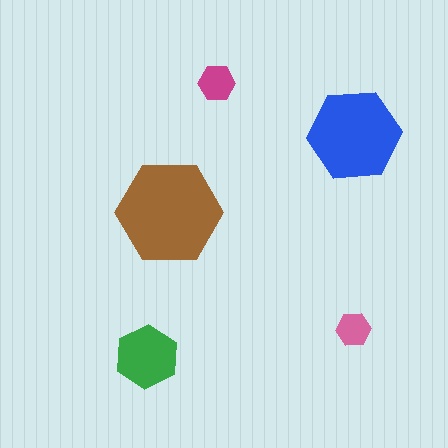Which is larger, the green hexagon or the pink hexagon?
The green one.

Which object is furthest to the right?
The blue hexagon is rightmost.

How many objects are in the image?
There are 5 objects in the image.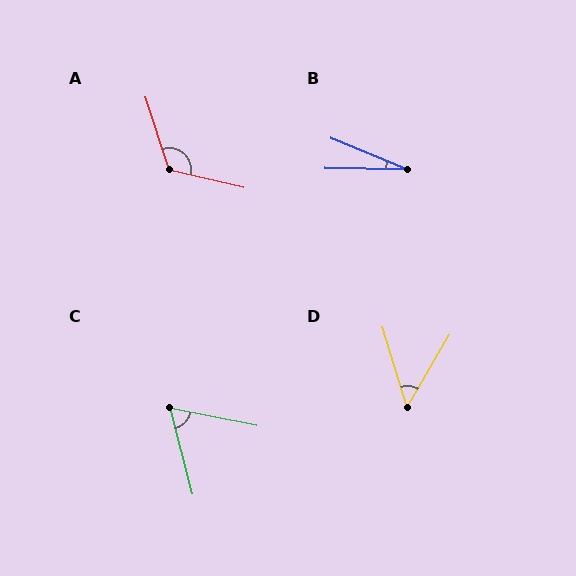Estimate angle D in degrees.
Approximately 47 degrees.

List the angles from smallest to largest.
B (21°), D (47°), C (64°), A (121°).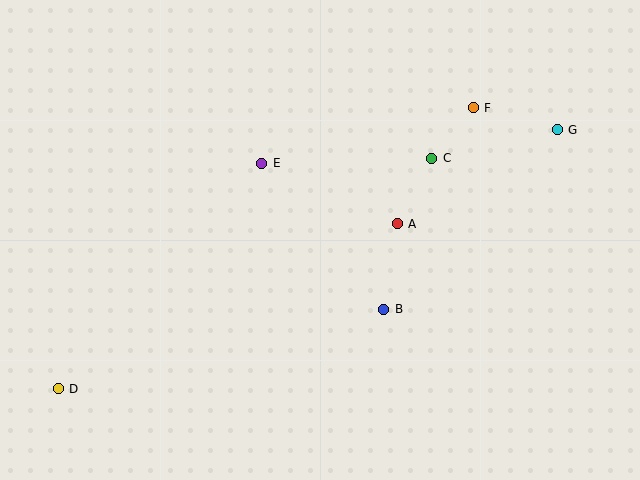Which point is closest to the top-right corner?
Point G is closest to the top-right corner.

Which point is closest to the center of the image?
Point A at (397, 224) is closest to the center.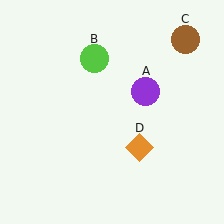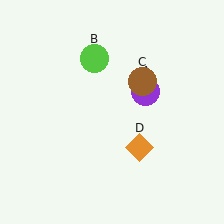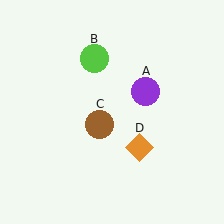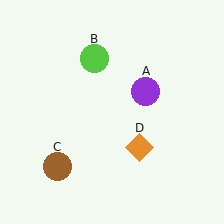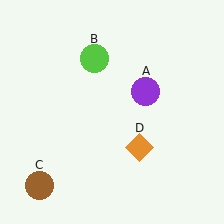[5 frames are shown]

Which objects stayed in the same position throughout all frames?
Purple circle (object A) and lime circle (object B) and orange diamond (object D) remained stationary.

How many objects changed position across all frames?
1 object changed position: brown circle (object C).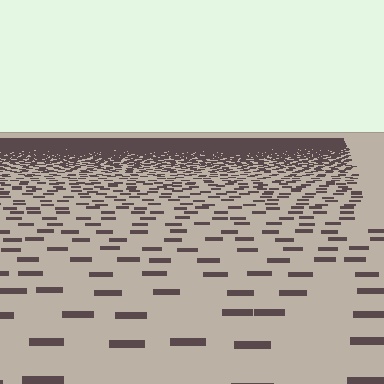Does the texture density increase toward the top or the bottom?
Density increases toward the top.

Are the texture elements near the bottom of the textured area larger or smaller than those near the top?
Larger. Near the bottom, elements are closer to the viewer and appear at a bigger on-screen size.